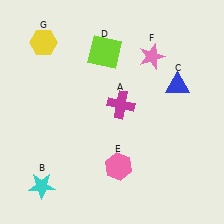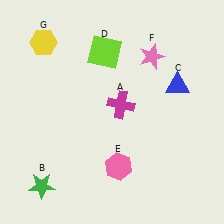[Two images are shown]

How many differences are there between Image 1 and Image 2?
There is 1 difference between the two images.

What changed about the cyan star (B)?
In Image 1, B is cyan. In Image 2, it changed to green.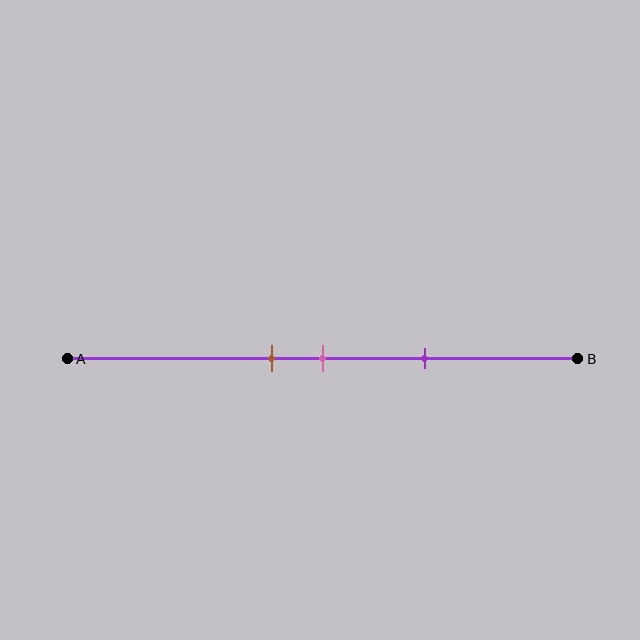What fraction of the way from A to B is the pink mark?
The pink mark is approximately 50% (0.5) of the way from A to B.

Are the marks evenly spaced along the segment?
Yes, the marks are approximately evenly spaced.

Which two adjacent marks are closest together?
The brown and pink marks are the closest adjacent pair.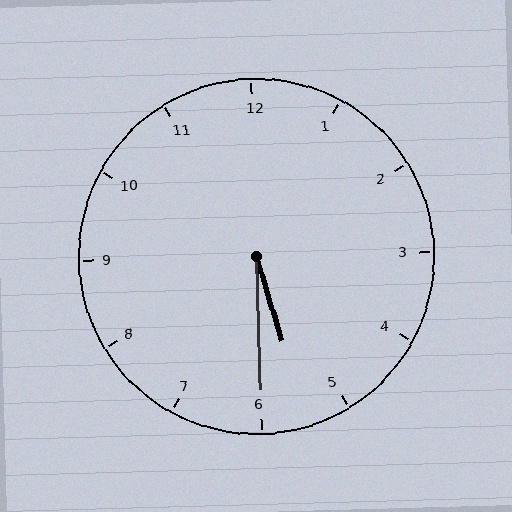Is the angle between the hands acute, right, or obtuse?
It is acute.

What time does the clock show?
5:30.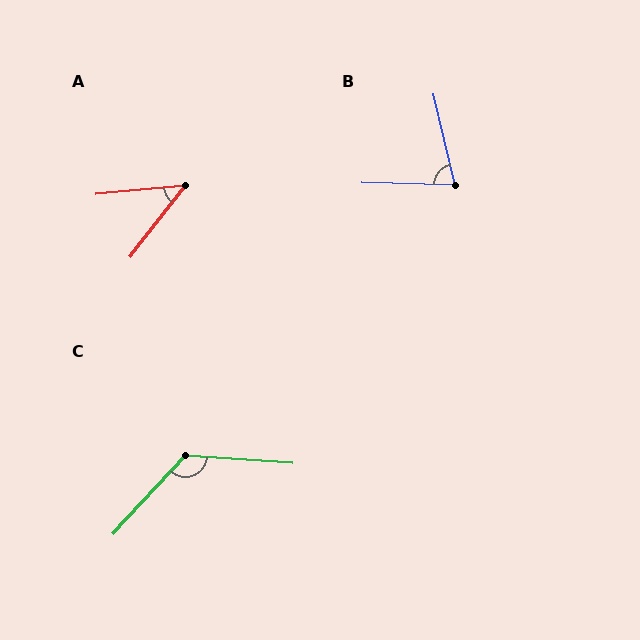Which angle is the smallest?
A, at approximately 46 degrees.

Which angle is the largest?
C, at approximately 129 degrees.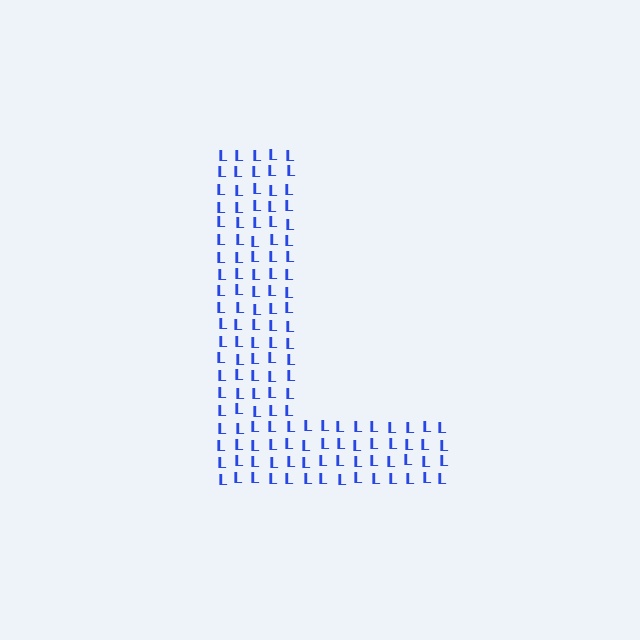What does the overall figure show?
The overall figure shows the letter L.